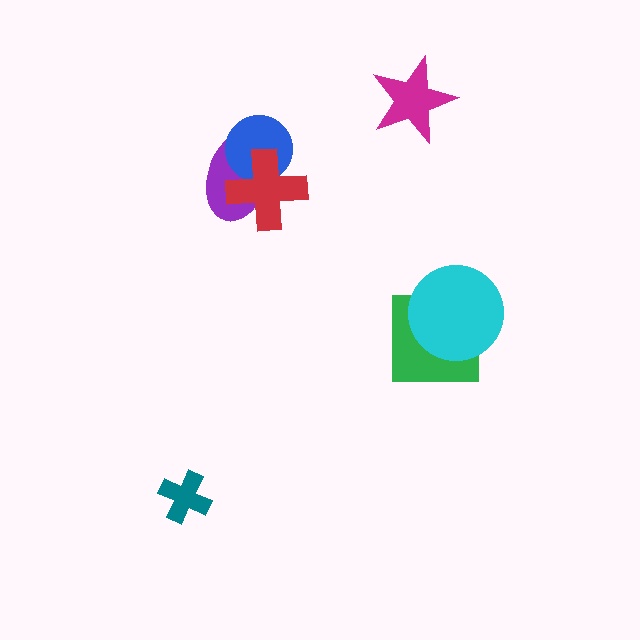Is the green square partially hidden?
Yes, it is partially covered by another shape.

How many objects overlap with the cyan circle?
1 object overlaps with the cyan circle.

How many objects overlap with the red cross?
2 objects overlap with the red cross.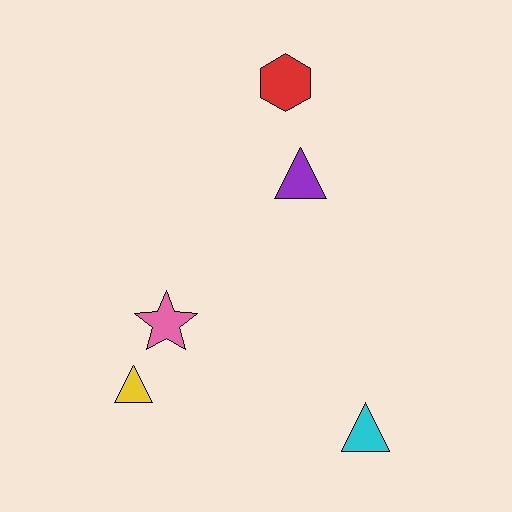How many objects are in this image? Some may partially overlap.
There are 5 objects.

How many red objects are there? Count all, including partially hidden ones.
There is 1 red object.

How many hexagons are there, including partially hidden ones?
There is 1 hexagon.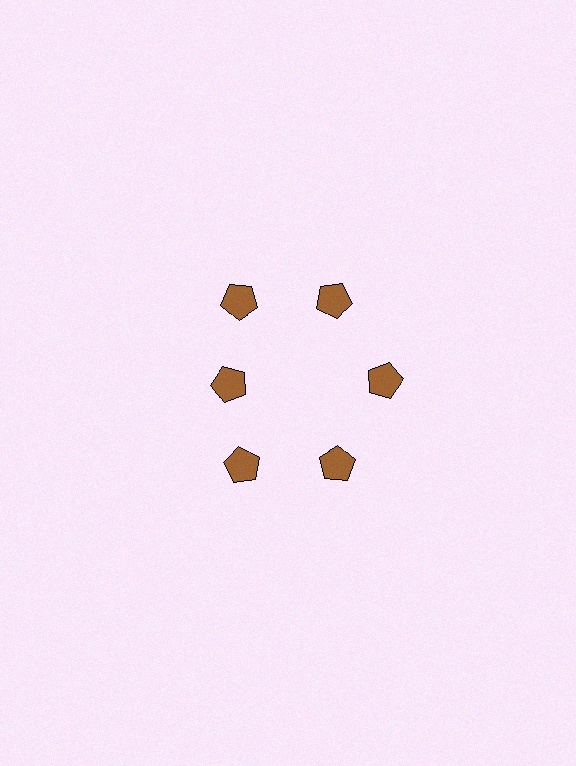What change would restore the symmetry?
The symmetry would be restored by moving it outward, back onto the ring so that all 6 pentagons sit at equal angles and equal distance from the center.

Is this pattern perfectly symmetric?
No. The 6 brown pentagons are arranged in a ring, but one element near the 9 o'clock position is pulled inward toward the center, breaking the 6-fold rotational symmetry.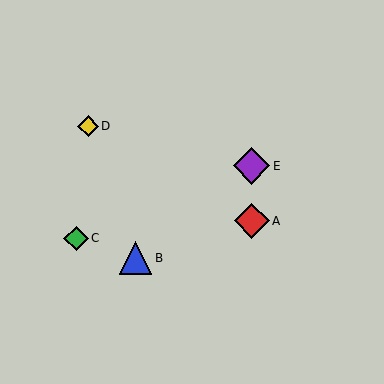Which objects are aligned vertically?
Objects A, E are aligned vertically.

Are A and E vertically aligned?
Yes, both are at x≈252.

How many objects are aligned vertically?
2 objects (A, E) are aligned vertically.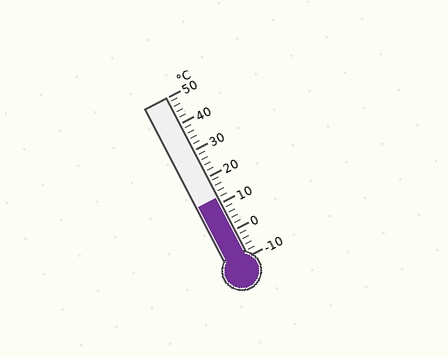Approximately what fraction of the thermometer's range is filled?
The thermometer is filled to approximately 35% of its range.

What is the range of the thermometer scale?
The thermometer scale ranges from -10°C to 50°C.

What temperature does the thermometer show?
The thermometer shows approximately 12°C.